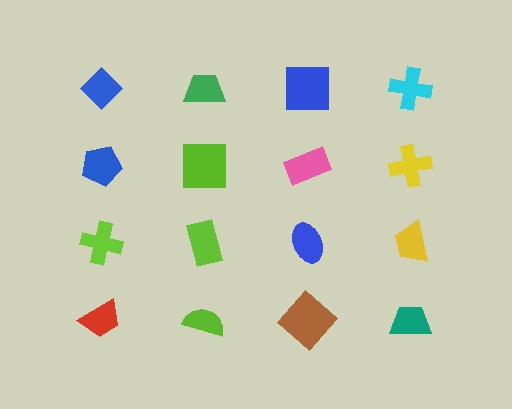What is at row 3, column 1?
A lime cross.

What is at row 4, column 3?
A brown diamond.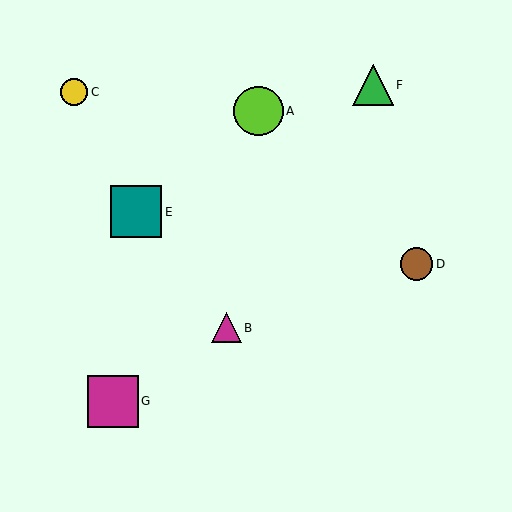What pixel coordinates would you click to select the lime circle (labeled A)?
Click at (259, 111) to select the lime circle A.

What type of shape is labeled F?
Shape F is a green triangle.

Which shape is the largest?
The teal square (labeled E) is the largest.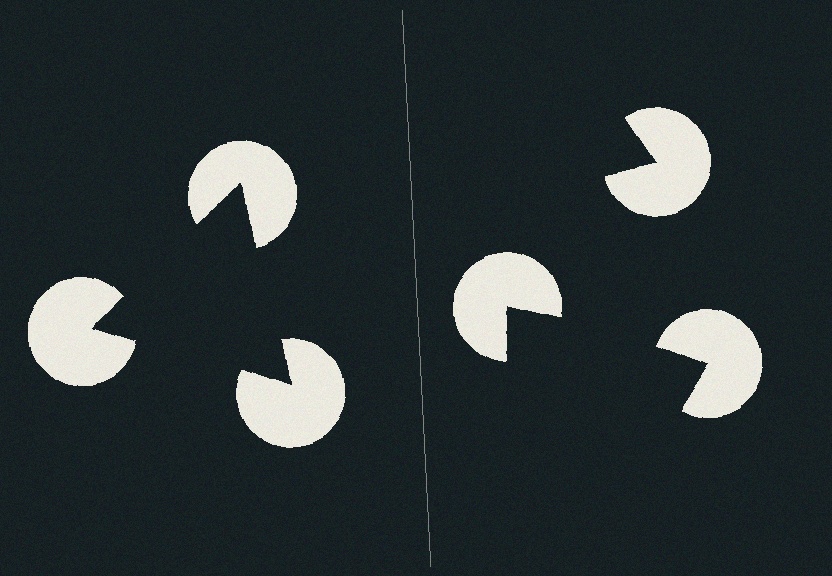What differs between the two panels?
The pac-man discs are positioned identically on both sides; only the wedge orientations differ. On the left they align to a triangle; on the right they are misaligned.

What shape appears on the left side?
An illusory triangle.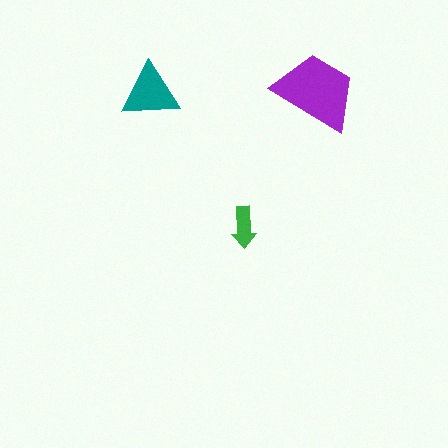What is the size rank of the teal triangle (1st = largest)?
2nd.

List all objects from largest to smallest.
The purple trapezoid, the teal triangle, the green arrow.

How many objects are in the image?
There are 3 objects in the image.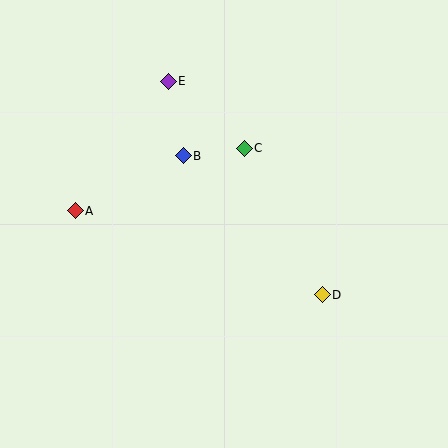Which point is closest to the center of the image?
Point C at (244, 149) is closest to the center.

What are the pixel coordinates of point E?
Point E is at (168, 81).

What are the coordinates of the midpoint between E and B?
The midpoint between E and B is at (176, 118).